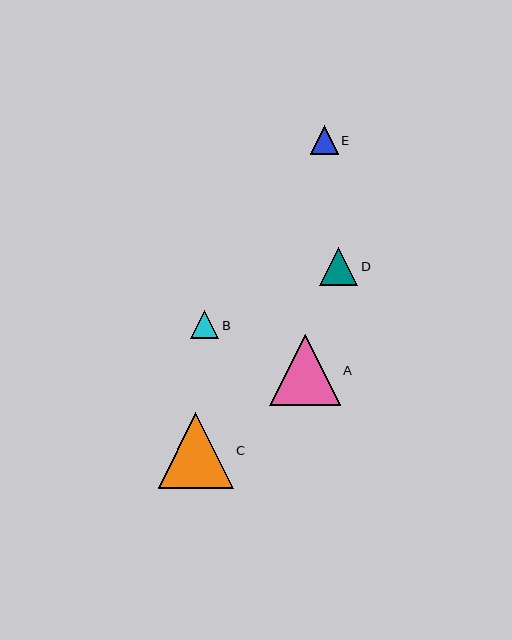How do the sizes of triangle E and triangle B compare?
Triangle E and triangle B are approximately the same size.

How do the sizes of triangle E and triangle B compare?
Triangle E and triangle B are approximately the same size.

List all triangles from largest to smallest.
From largest to smallest: C, A, D, E, B.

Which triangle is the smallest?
Triangle B is the smallest with a size of approximately 28 pixels.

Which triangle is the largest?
Triangle C is the largest with a size of approximately 75 pixels.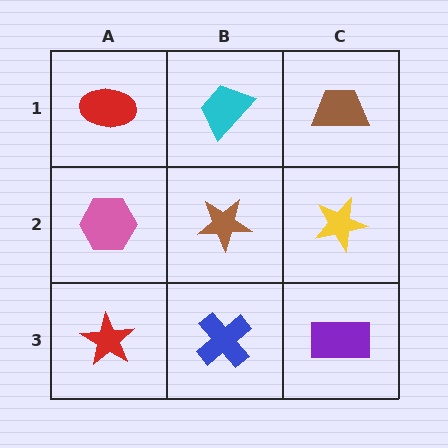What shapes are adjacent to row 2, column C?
A brown trapezoid (row 1, column C), a purple rectangle (row 3, column C), a brown star (row 2, column B).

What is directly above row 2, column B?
A cyan trapezoid.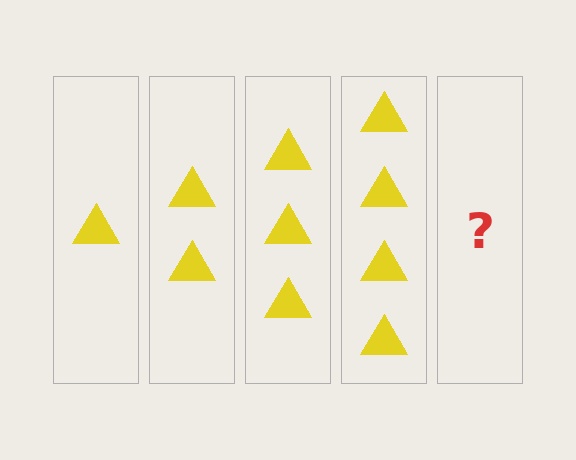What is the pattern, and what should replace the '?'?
The pattern is that each step adds one more triangle. The '?' should be 5 triangles.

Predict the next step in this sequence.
The next step is 5 triangles.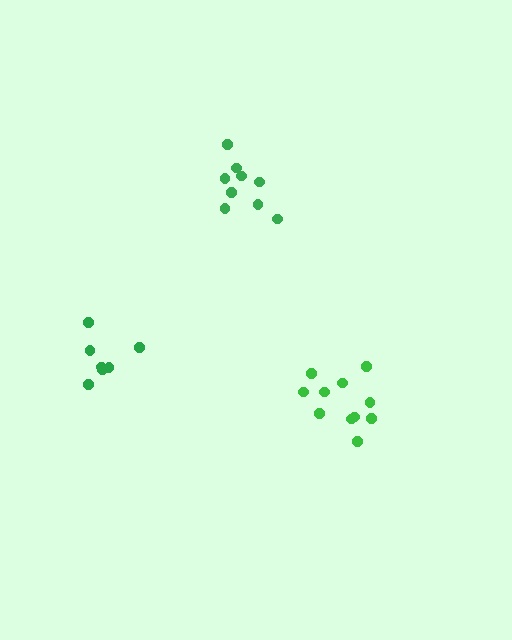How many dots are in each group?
Group 1: 9 dots, Group 2: 11 dots, Group 3: 7 dots (27 total).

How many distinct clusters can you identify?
There are 3 distinct clusters.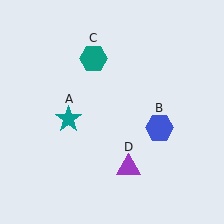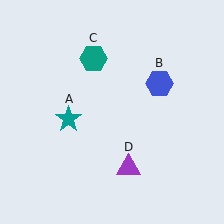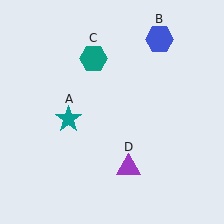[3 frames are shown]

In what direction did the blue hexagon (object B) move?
The blue hexagon (object B) moved up.